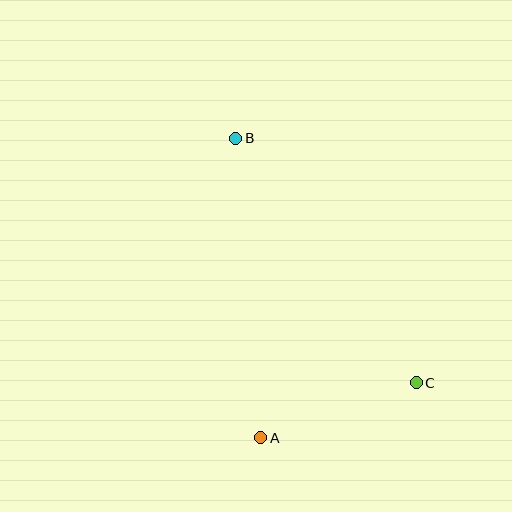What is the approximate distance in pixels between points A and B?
The distance between A and B is approximately 300 pixels.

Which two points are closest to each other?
Points A and C are closest to each other.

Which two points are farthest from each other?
Points B and C are farthest from each other.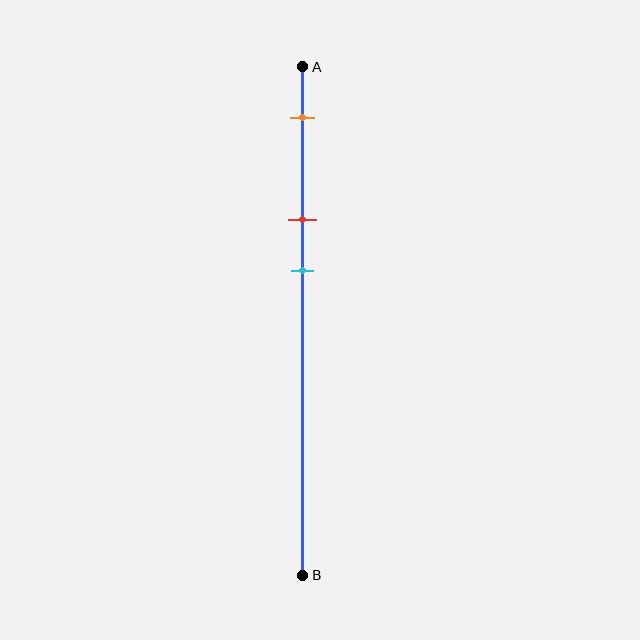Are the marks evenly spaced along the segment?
Yes, the marks are approximately evenly spaced.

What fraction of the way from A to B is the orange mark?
The orange mark is approximately 10% (0.1) of the way from A to B.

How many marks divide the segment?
There are 3 marks dividing the segment.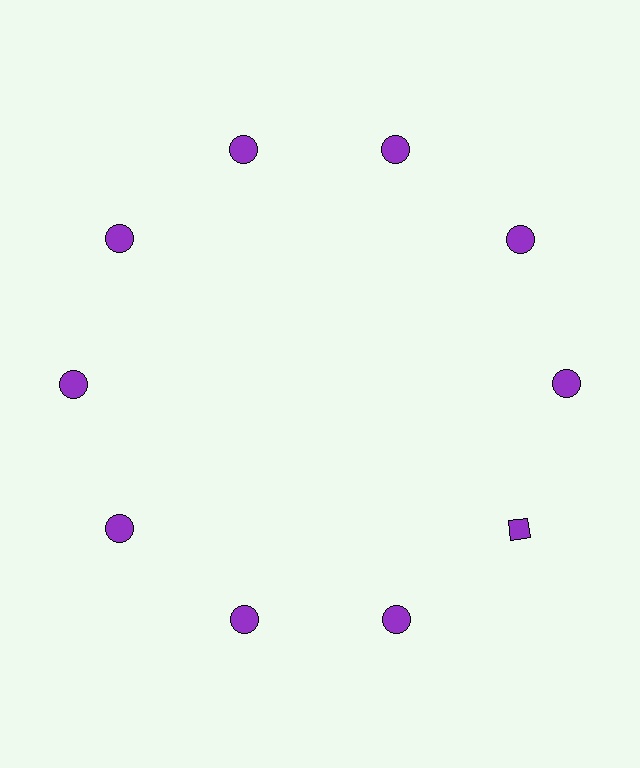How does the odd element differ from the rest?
It has a different shape: diamond instead of circle.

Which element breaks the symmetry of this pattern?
The purple diamond at roughly the 4 o'clock position breaks the symmetry. All other shapes are purple circles.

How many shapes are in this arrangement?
There are 10 shapes arranged in a ring pattern.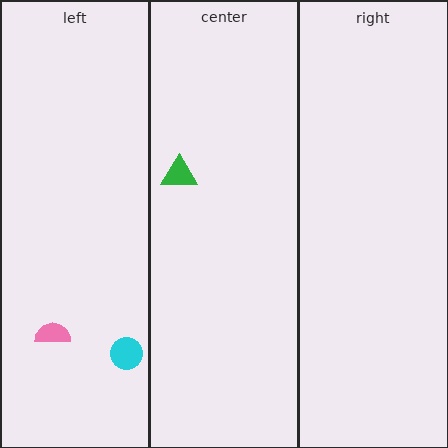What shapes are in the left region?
The cyan circle, the pink semicircle.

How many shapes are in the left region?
2.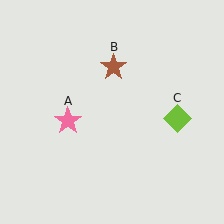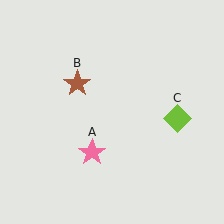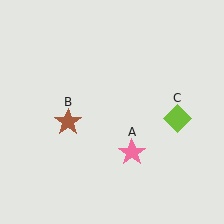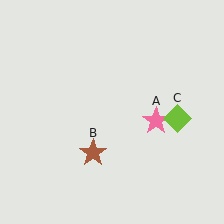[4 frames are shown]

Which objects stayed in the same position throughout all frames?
Lime diamond (object C) remained stationary.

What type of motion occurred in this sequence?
The pink star (object A), brown star (object B) rotated counterclockwise around the center of the scene.